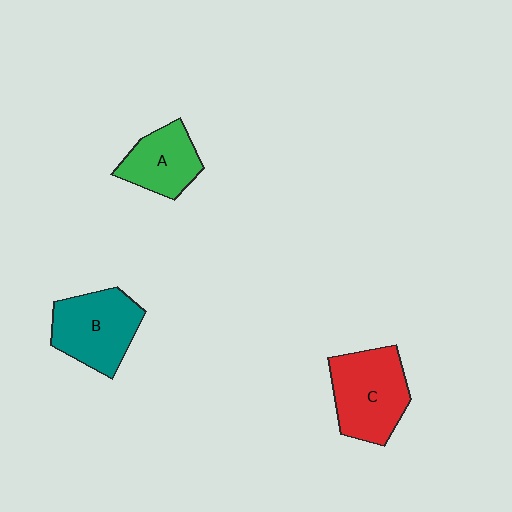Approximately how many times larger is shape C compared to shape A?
Approximately 1.4 times.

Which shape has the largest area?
Shape C (red).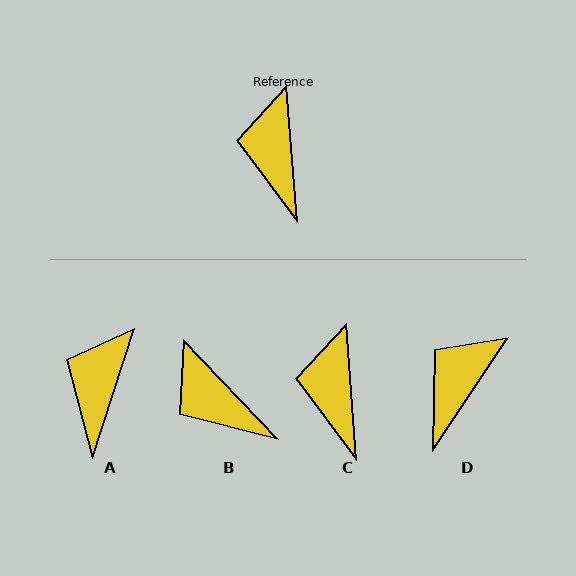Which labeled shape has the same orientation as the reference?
C.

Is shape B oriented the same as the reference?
No, it is off by about 39 degrees.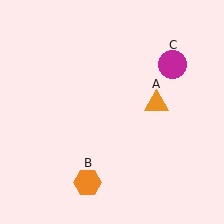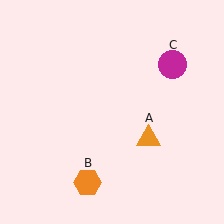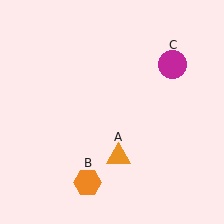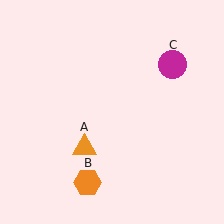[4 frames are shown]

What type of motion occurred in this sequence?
The orange triangle (object A) rotated clockwise around the center of the scene.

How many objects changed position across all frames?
1 object changed position: orange triangle (object A).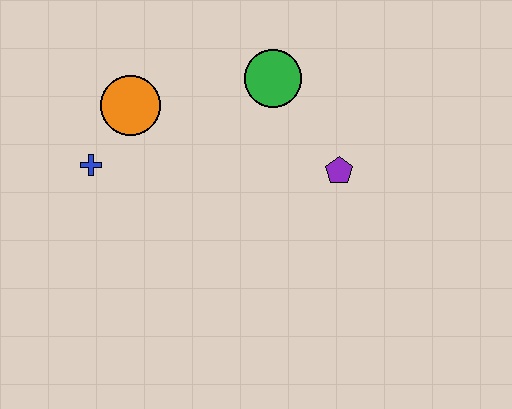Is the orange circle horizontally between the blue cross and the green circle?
Yes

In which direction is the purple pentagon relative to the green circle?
The purple pentagon is below the green circle.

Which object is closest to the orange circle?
The blue cross is closest to the orange circle.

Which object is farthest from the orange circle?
The purple pentagon is farthest from the orange circle.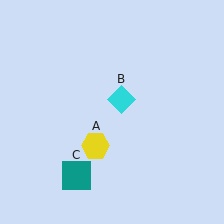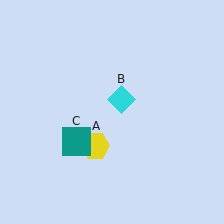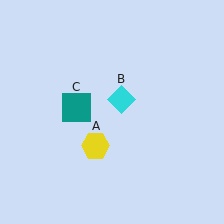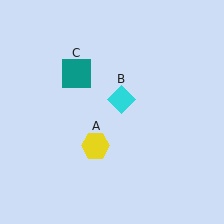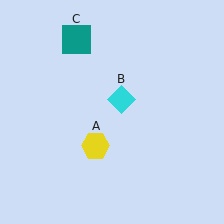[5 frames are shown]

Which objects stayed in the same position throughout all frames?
Yellow hexagon (object A) and cyan diamond (object B) remained stationary.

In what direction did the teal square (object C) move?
The teal square (object C) moved up.